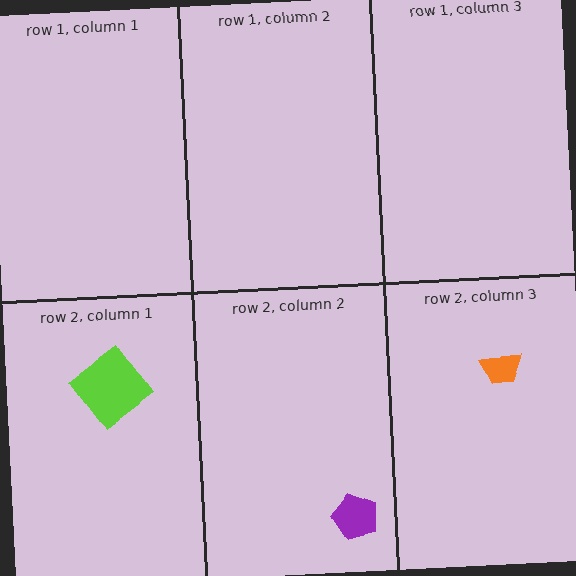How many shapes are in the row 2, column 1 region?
1.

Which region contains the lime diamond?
The row 2, column 1 region.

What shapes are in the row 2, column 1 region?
The lime diamond.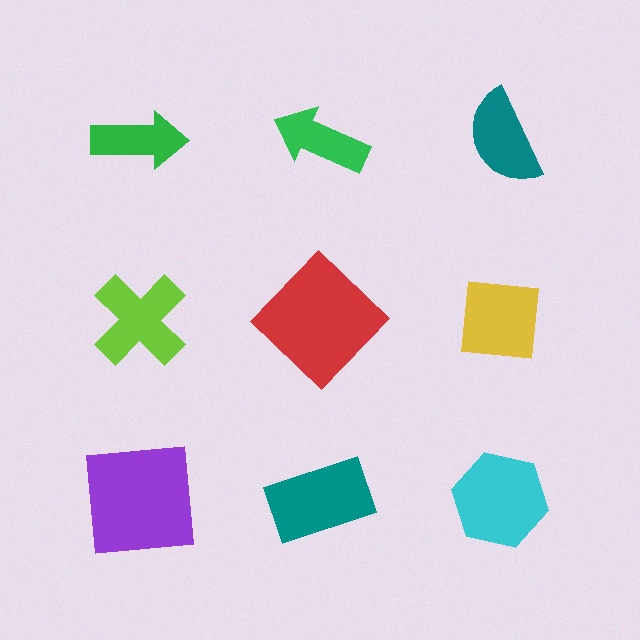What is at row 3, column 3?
A cyan hexagon.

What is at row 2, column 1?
A lime cross.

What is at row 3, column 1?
A purple square.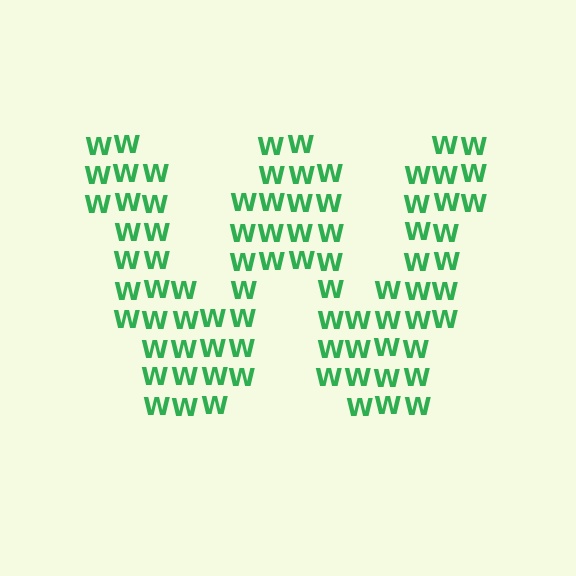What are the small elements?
The small elements are letter W's.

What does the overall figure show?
The overall figure shows the letter W.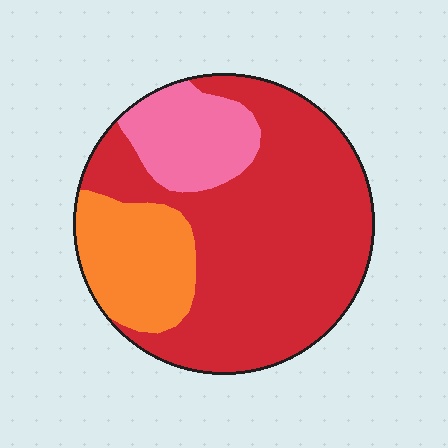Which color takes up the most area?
Red, at roughly 65%.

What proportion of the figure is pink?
Pink covers 16% of the figure.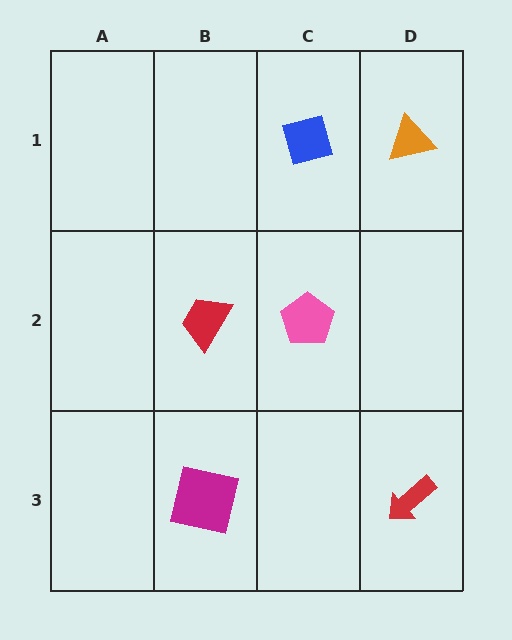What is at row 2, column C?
A pink pentagon.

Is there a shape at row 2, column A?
No, that cell is empty.